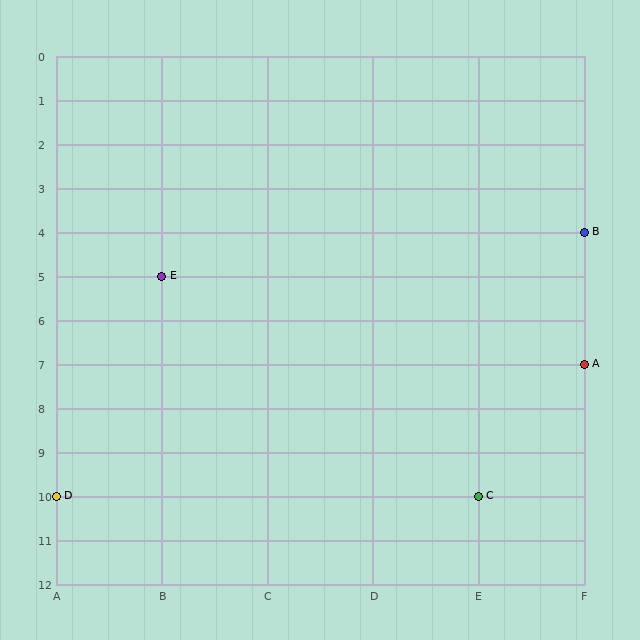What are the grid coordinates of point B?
Point B is at grid coordinates (F, 4).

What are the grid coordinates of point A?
Point A is at grid coordinates (F, 7).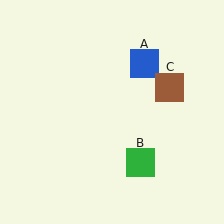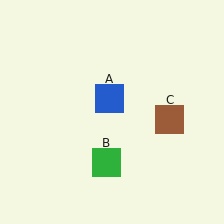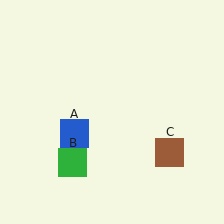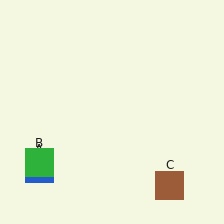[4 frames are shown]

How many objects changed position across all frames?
3 objects changed position: blue square (object A), green square (object B), brown square (object C).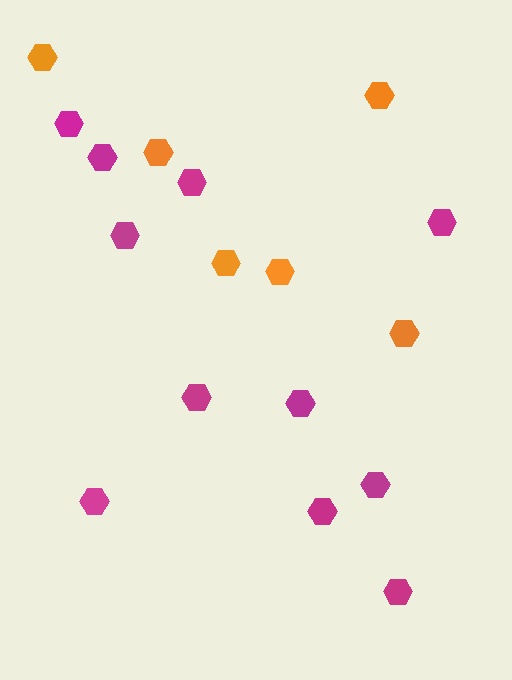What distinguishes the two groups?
There are 2 groups: one group of orange hexagons (6) and one group of magenta hexagons (11).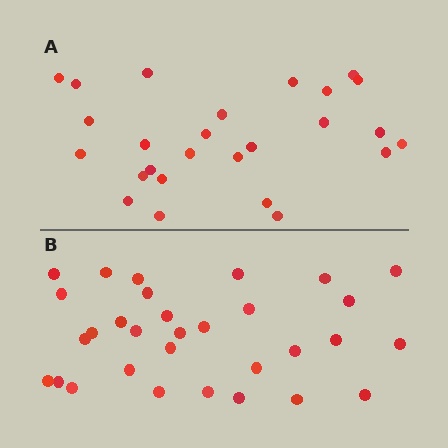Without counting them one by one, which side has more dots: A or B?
Region B (the bottom region) has more dots.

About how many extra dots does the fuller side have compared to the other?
Region B has about 5 more dots than region A.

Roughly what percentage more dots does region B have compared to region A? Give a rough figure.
About 20% more.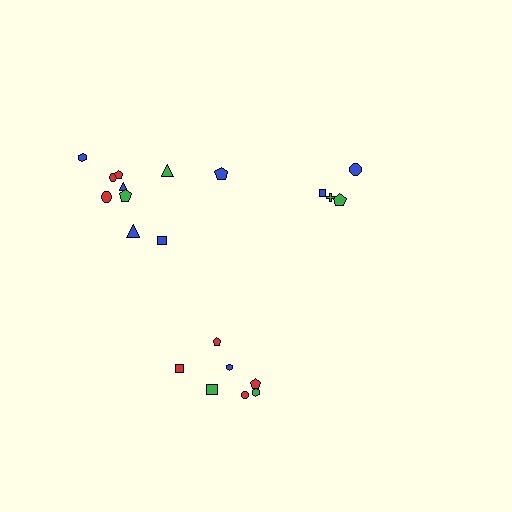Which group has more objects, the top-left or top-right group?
The top-left group.